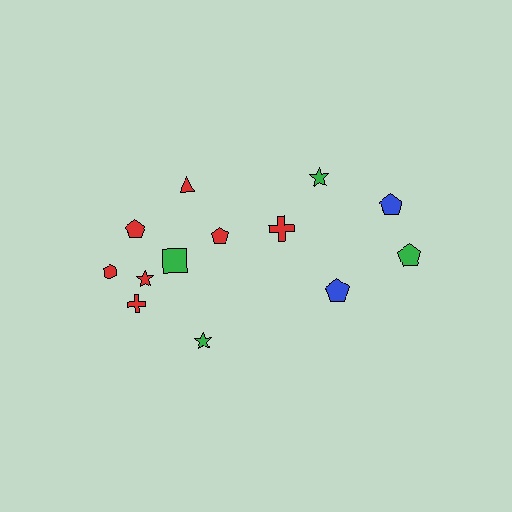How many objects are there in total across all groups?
There are 13 objects.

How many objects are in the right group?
There are 5 objects.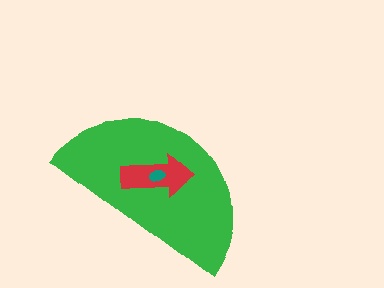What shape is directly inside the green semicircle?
The red arrow.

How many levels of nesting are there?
3.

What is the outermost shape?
The green semicircle.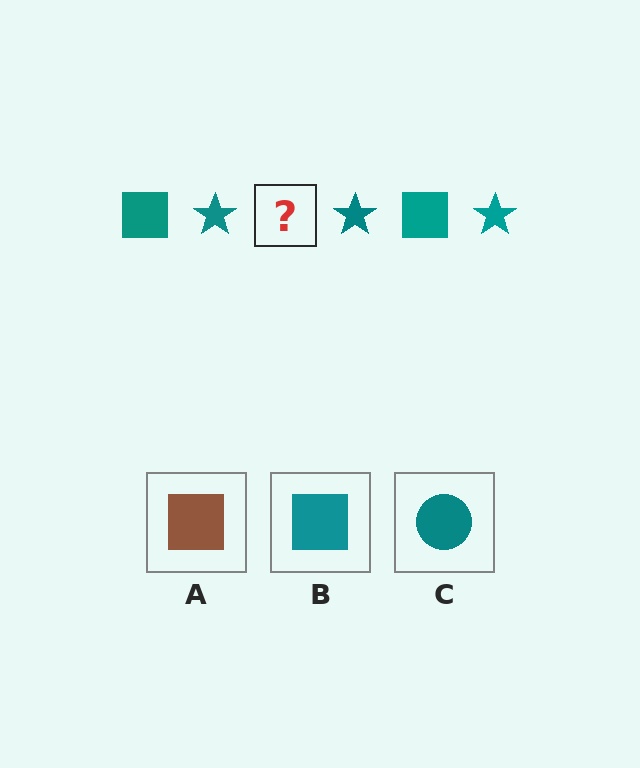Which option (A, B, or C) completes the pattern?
B.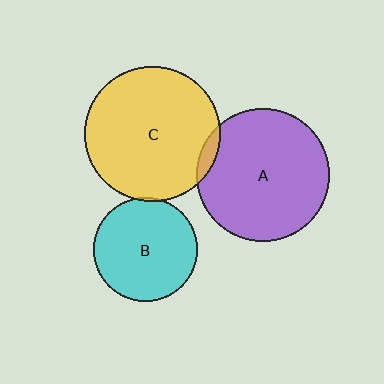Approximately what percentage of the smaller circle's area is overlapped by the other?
Approximately 5%.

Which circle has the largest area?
Circle C (yellow).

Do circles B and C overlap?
Yes.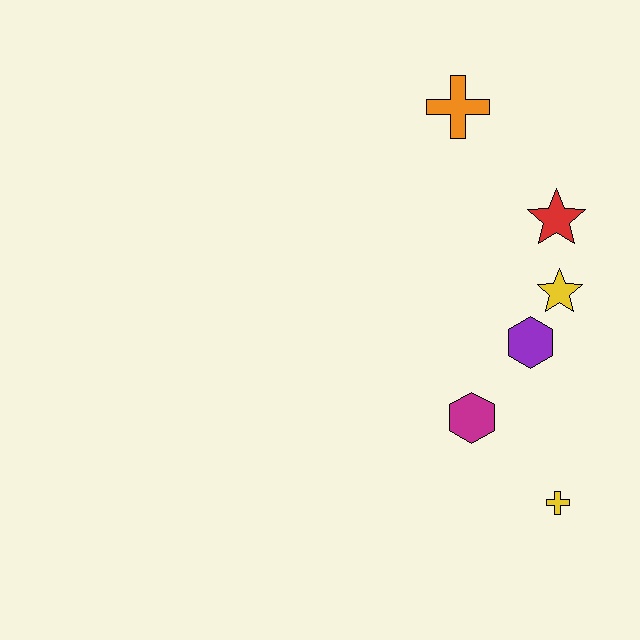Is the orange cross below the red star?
No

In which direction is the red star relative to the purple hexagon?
The red star is above the purple hexagon.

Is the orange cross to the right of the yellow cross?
No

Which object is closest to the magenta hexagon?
The purple hexagon is closest to the magenta hexagon.